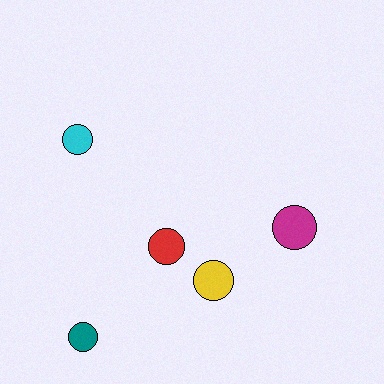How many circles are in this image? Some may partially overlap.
There are 5 circles.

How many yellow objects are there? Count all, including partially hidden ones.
There is 1 yellow object.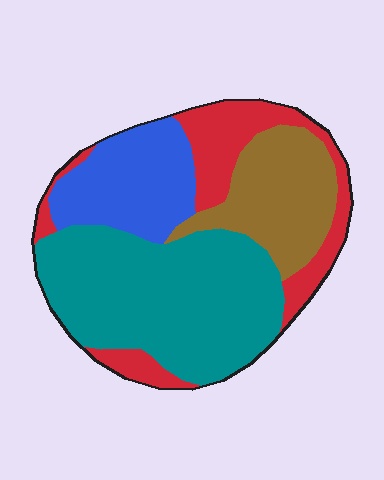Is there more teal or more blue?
Teal.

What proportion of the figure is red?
Red covers 20% of the figure.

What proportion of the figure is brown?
Brown covers 19% of the figure.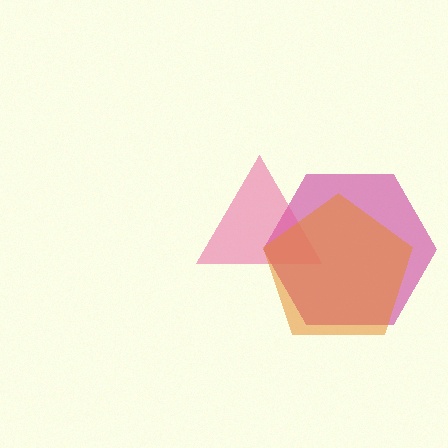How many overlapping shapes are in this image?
There are 3 overlapping shapes in the image.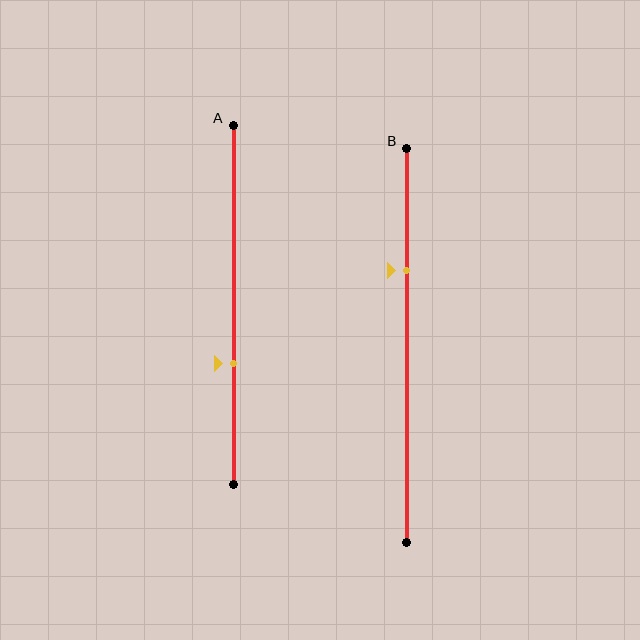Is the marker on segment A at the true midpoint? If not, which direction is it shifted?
No, the marker on segment A is shifted downward by about 16% of the segment length.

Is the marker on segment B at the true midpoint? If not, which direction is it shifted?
No, the marker on segment B is shifted upward by about 19% of the segment length.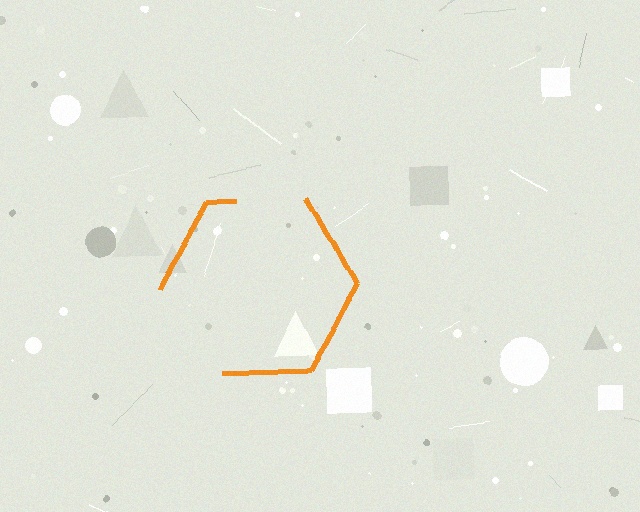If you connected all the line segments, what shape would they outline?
They would outline a hexagon.